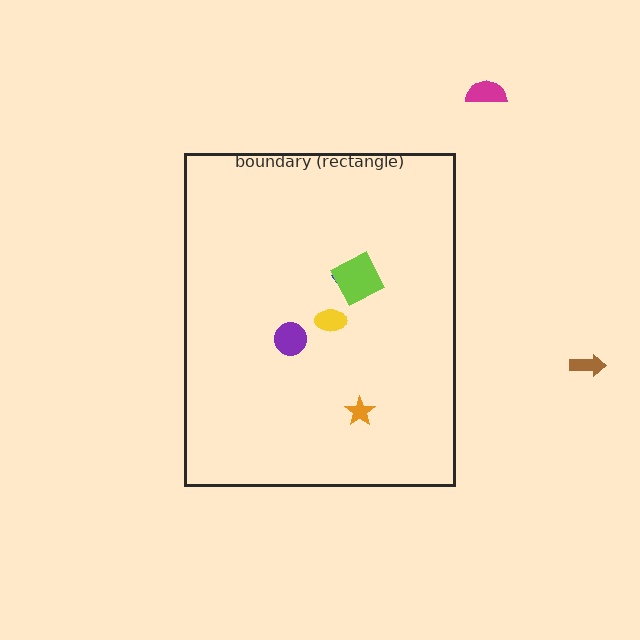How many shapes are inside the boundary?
5 inside, 2 outside.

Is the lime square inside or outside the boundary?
Inside.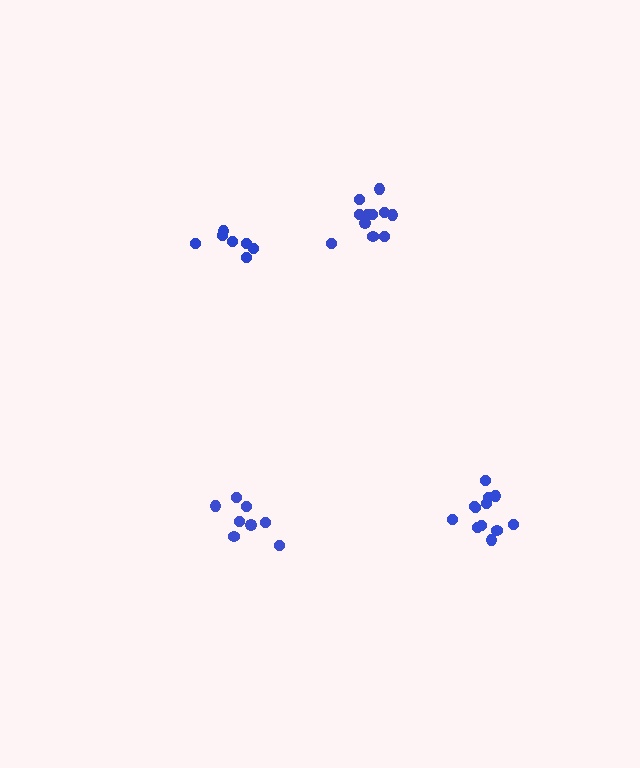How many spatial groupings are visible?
There are 4 spatial groupings.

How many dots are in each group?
Group 1: 7 dots, Group 2: 12 dots, Group 3: 11 dots, Group 4: 8 dots (38 total).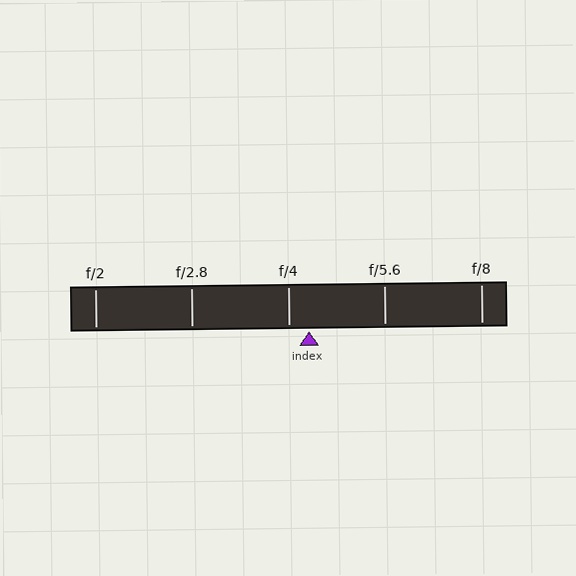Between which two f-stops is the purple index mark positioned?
The index mark is between f/4 and f/5.6.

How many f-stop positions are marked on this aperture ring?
There are 5 f-stop positions marked.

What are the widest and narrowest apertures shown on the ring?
The widest aperture shown is f/2 and the narrowest is f/8.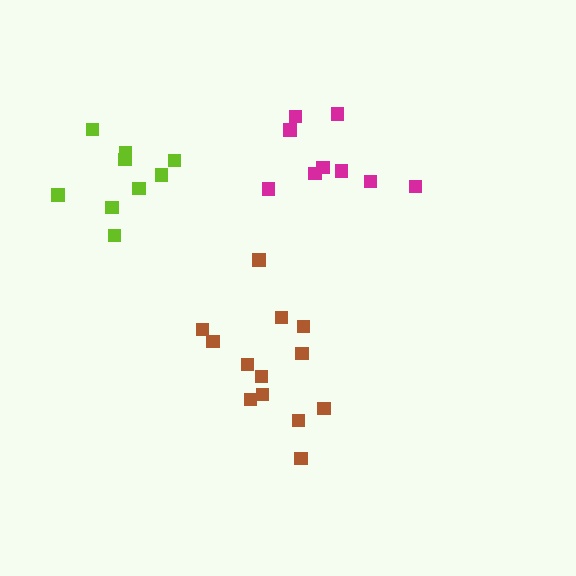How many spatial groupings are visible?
There are 3 spatial groupings.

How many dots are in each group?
Group 1: 9 dots, Group 2: 9 dots, Group 3: 13 dots (31 total).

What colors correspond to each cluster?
The clusters are colored: magenta, lime, brown.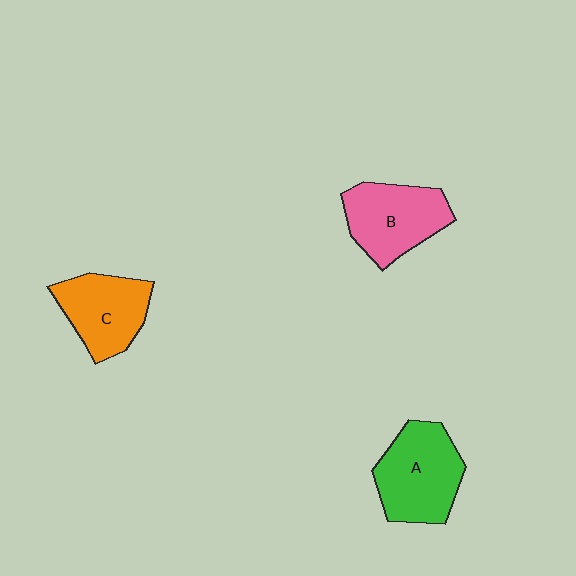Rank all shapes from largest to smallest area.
From largest to smallest: A (green), B (pink), C (orange).